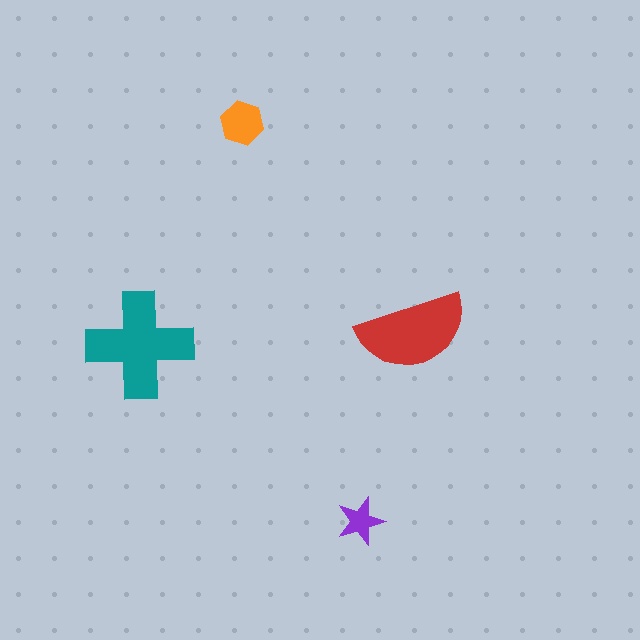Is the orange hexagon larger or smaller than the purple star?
Larger.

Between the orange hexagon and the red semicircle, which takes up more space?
The red semicircle.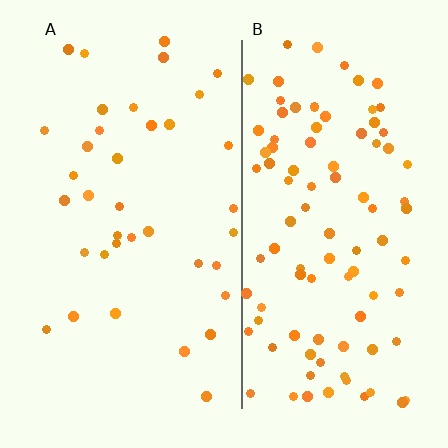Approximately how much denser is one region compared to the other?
Approximately 2.7× — region B over region A.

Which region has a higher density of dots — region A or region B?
B (the right).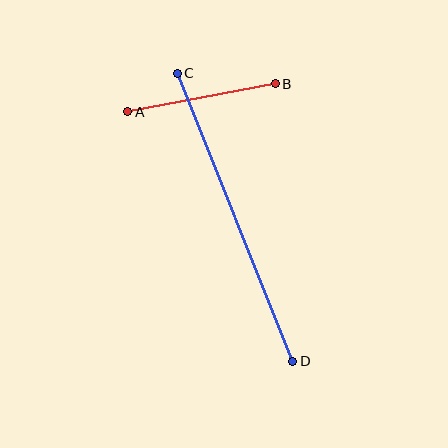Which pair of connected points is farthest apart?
Points C and D are farthest apart.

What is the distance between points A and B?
The distance is approximately 151 pixels.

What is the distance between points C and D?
The distance is approximately 310 pixels.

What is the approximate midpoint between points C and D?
The midpoint is at approximately (235, 217) pixels.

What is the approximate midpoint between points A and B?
The midpoint is at approximately (201, 98) pixels.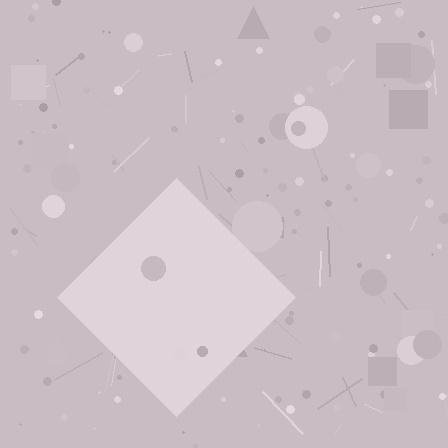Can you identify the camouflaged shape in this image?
The camouflaged shape is a diamond.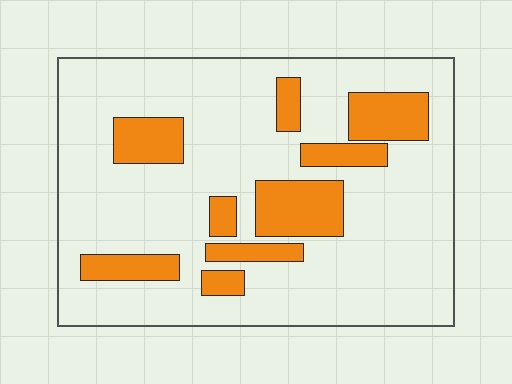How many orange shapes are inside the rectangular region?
9.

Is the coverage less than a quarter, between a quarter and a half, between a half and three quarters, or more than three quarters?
Less than a quarter.